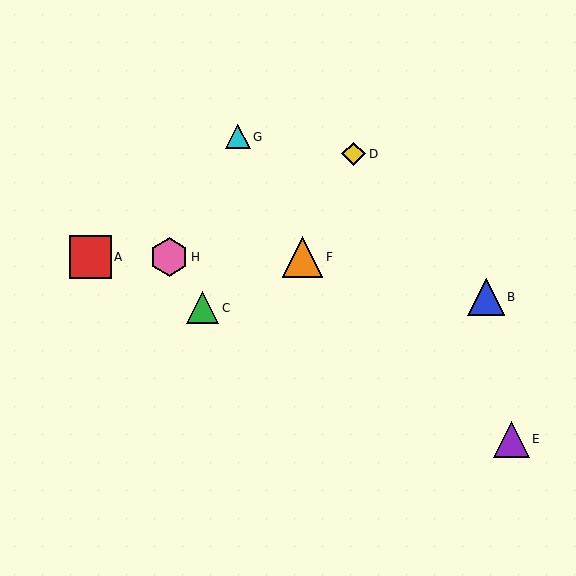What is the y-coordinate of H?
Object H is at y≈257.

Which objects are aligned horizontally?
Objects A, F, H are aligned horizontally.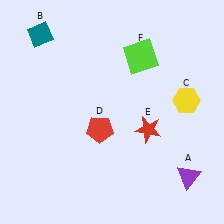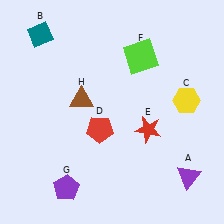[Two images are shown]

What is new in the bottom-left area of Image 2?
A purple pentagon (G) was added in the bottom-left area of Image 2.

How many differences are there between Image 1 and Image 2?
There are 2 differences between the two images.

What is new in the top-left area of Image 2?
A brown triangle (H) was added in the top-left area of Image 2.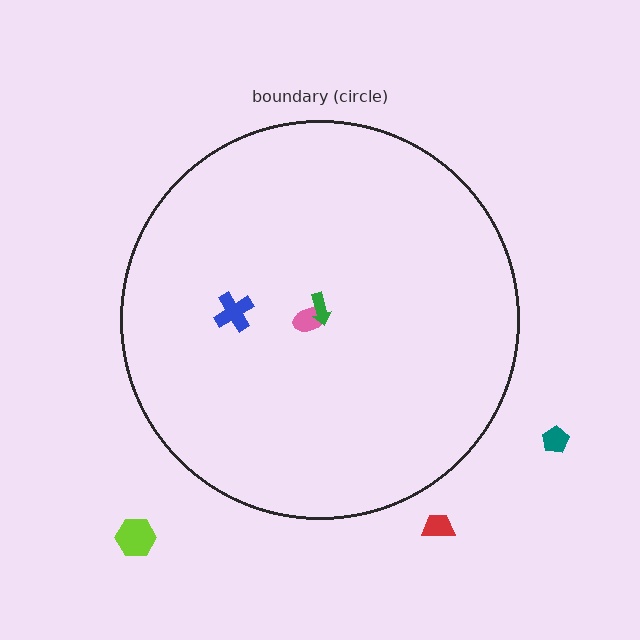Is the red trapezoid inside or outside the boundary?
Outside.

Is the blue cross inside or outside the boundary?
Inside.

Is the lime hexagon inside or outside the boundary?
Outside.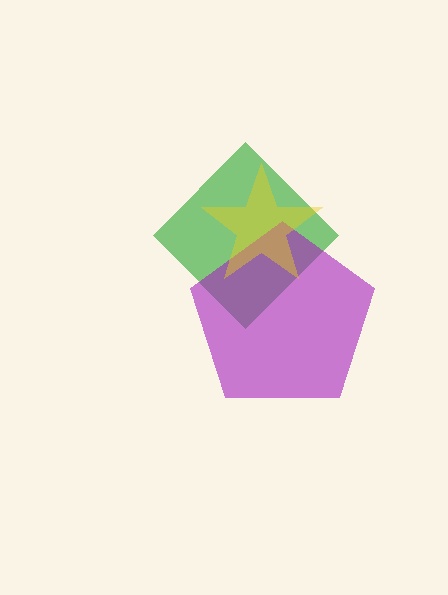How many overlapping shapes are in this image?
There are 3 overlapping shapes in the image.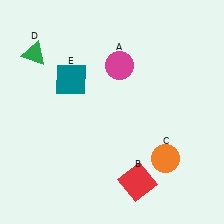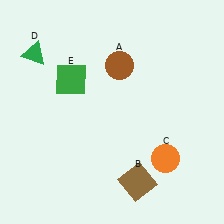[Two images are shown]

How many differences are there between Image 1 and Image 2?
There are 3 differences between the two images.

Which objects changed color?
A changed from magenta to brown. B changed from red to brown. E changed from teal to green.